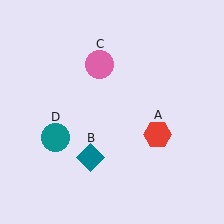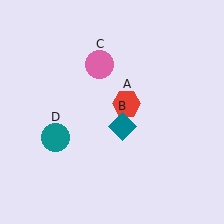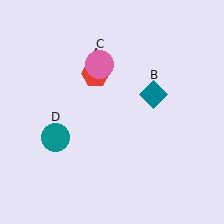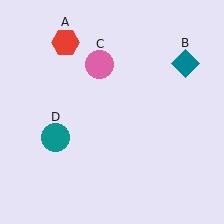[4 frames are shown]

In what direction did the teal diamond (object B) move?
The teal diamond (object B) moved up and to the right.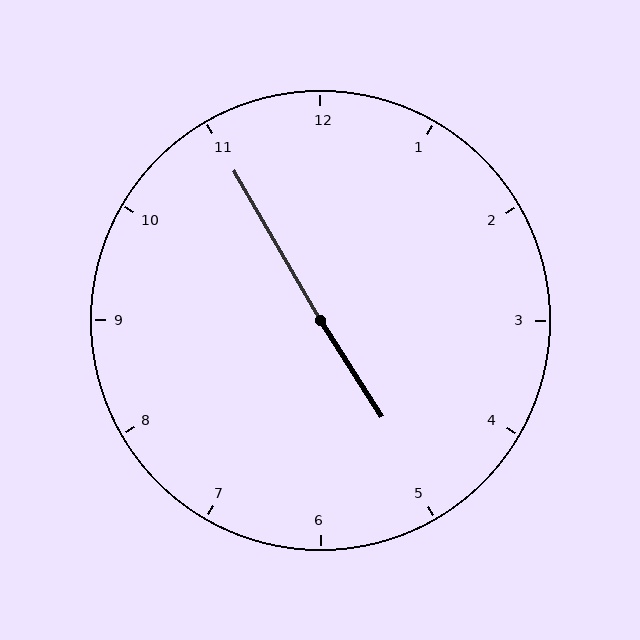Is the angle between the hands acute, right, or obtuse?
It is obtuse.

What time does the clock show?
4:55.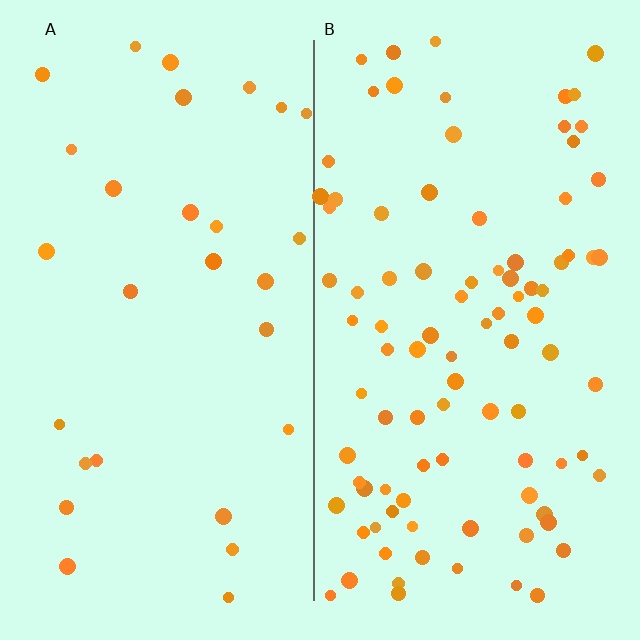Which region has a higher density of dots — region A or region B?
B (the right).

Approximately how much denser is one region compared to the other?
Approximately 3.3× — region B over region A.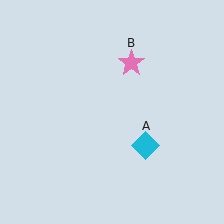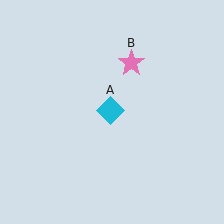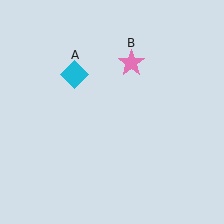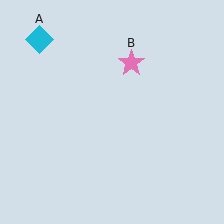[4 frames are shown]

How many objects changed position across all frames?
1 object changed position: cyan diamond (object A).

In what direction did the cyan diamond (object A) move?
The cyan diamond (object A) moved up and to the left.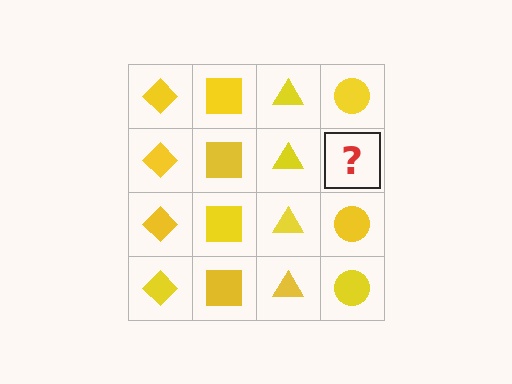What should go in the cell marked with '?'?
The missing cell should contain a yellow circle.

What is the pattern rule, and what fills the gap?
The rule is that each column has a consistent shape. The gap should be filled with a yellow circle.